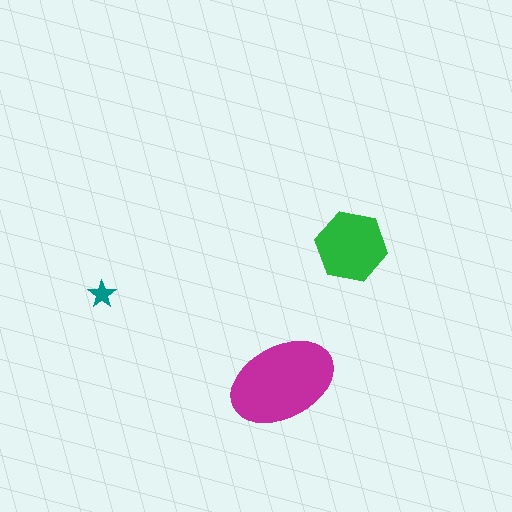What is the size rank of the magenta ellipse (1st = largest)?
1st.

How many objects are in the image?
There are 3 objects in the image.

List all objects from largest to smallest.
The magenta ellipse, the green hexagon, the teal star.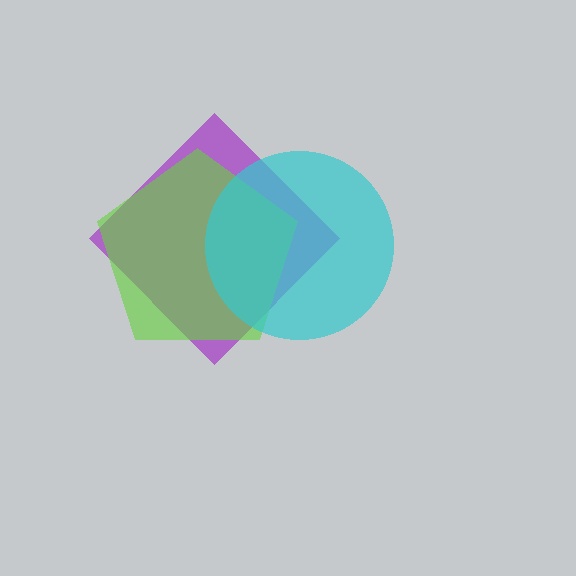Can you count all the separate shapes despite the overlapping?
Yes, there are 3 separate shapes.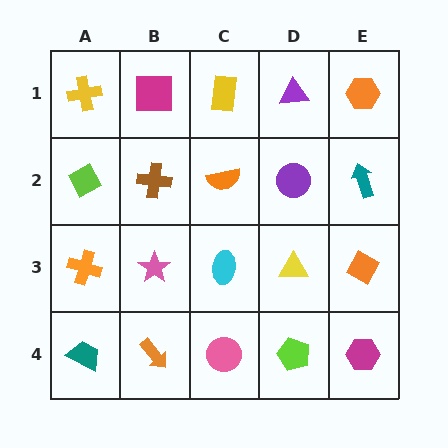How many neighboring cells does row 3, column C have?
4.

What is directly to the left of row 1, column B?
A yellow cross.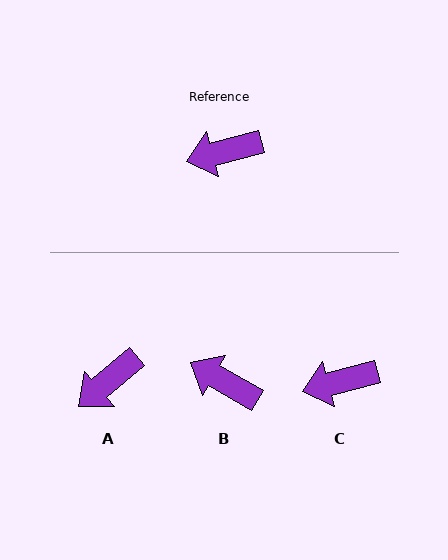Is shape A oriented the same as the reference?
No, it is off by about 26 degrees.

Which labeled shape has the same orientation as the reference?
C.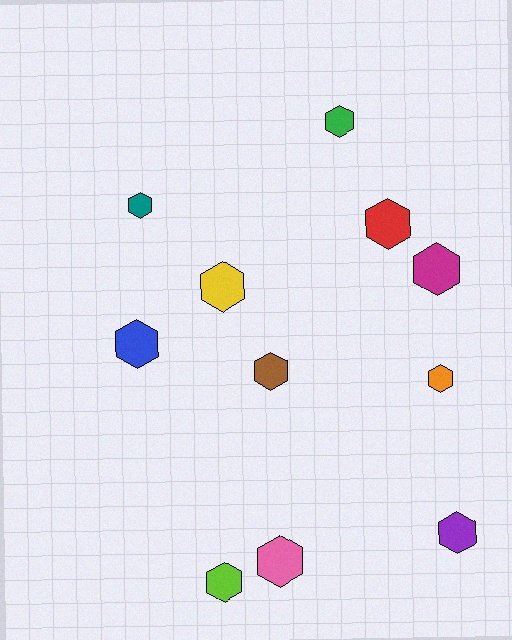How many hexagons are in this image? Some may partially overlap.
There are 11 hexagons.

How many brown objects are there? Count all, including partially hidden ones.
There is 1 brown object.